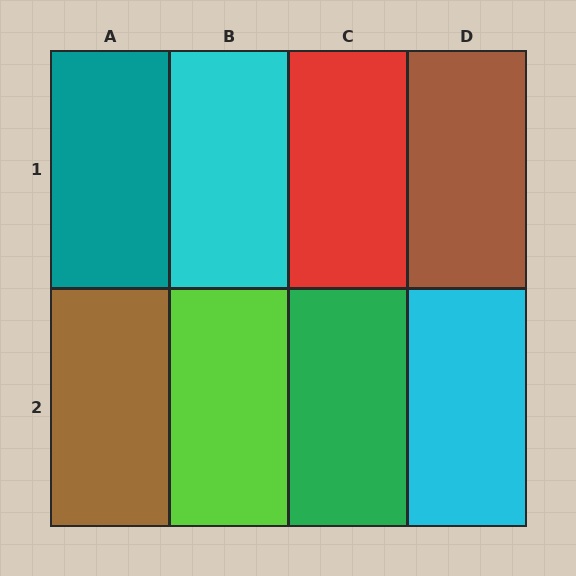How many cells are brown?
2 cells are brown.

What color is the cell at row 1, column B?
Cyan.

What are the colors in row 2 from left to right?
Brown, lime, green, cyan.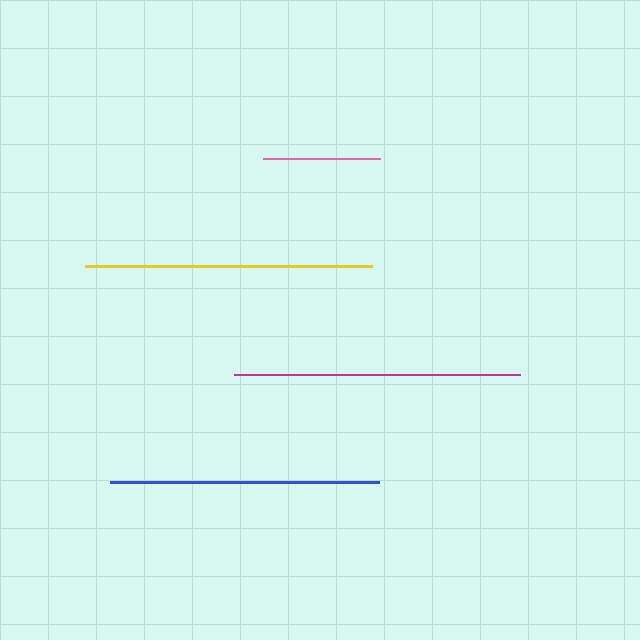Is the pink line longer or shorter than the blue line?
The blue line is longer than the pink line.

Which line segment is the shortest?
The pink line is the shortest at approximately 116 pixels.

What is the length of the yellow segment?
The yellow segment is approximately 287 pixels long.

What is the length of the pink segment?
The pink segment is approximately 116 pixels long.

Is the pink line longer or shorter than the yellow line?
The yellow line is longer than the pink line.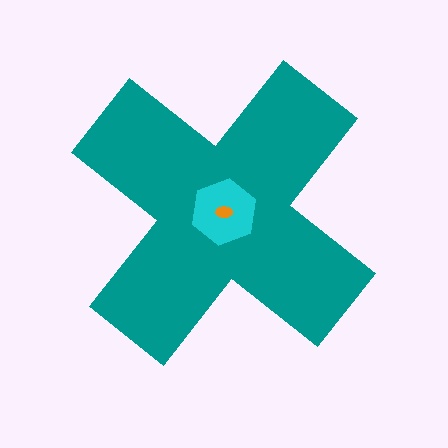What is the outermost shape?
The teal cross.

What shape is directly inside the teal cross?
The cyan hexagon.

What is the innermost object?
The orange ellipse.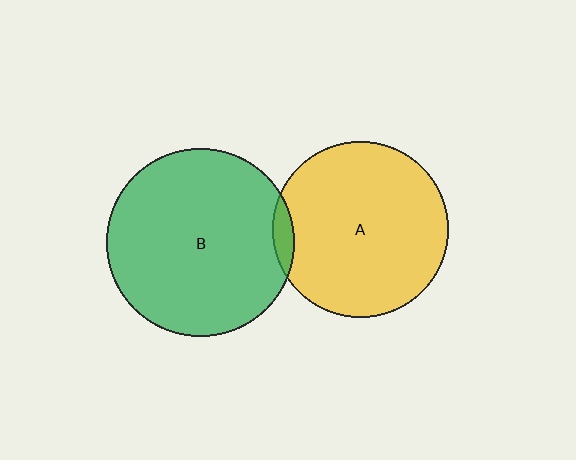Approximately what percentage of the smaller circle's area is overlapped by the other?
Approximately 5%.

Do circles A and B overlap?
Yes.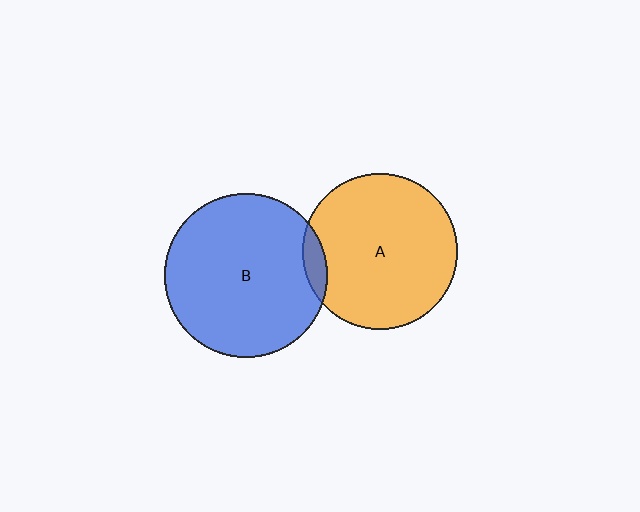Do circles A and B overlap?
Yes.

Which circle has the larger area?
Circle B (blue).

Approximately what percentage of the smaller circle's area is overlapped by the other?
Approximately 5%.